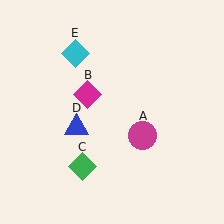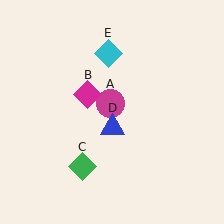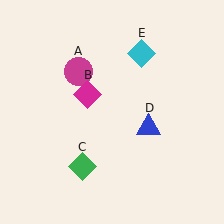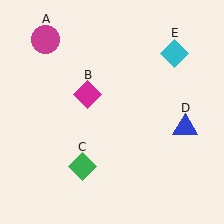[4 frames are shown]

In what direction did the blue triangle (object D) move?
The blue triangle (object D) moved right.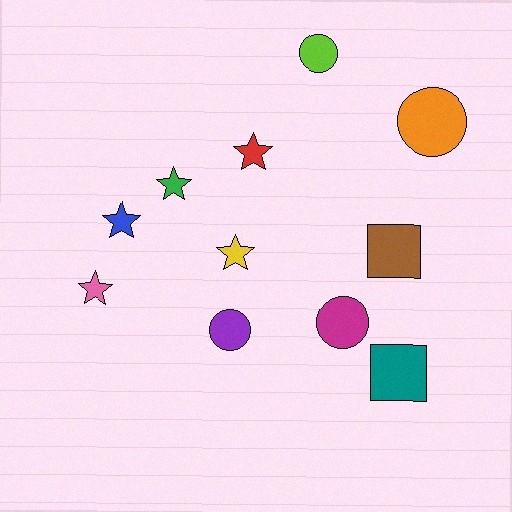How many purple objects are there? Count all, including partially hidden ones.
There is 1 purple object.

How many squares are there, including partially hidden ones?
There are 2 squares.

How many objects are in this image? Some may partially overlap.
There are 11 objects.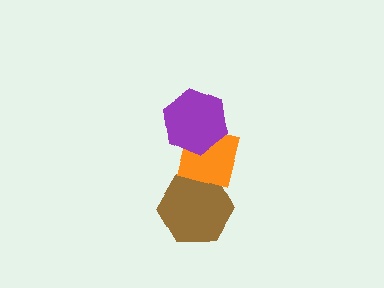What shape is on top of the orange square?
The purple hexagon is on top of the orange square.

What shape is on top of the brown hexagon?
The orange square is on top of the brown hexagon.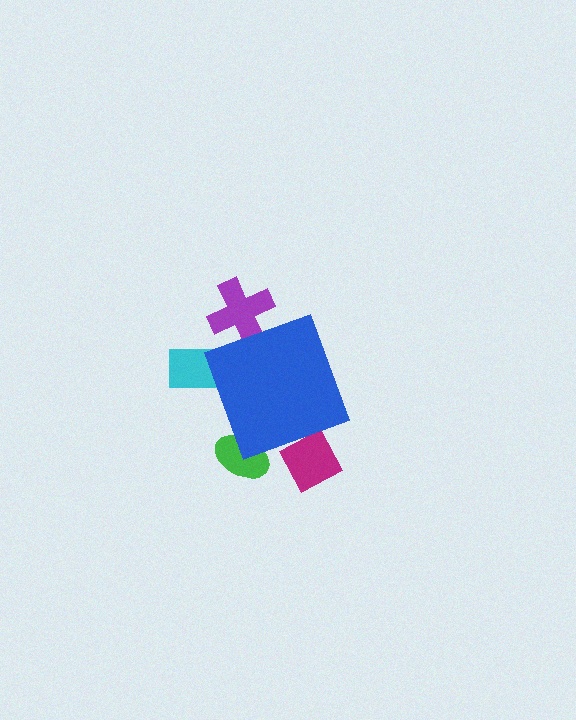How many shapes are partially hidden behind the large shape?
4 shapes are partially hidden.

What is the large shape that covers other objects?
A blue diamond.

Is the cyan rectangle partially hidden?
Yes, the cyan rectangle is partially hidden behind the blue diamond.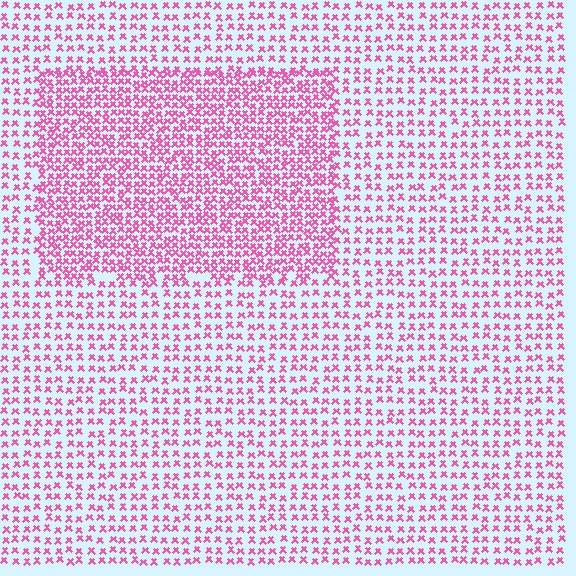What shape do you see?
I see a rectangle.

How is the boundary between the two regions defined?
The boundary is defined by a change in element density (approximately 1.9x ratio). All elements are the same color, size, and shape.